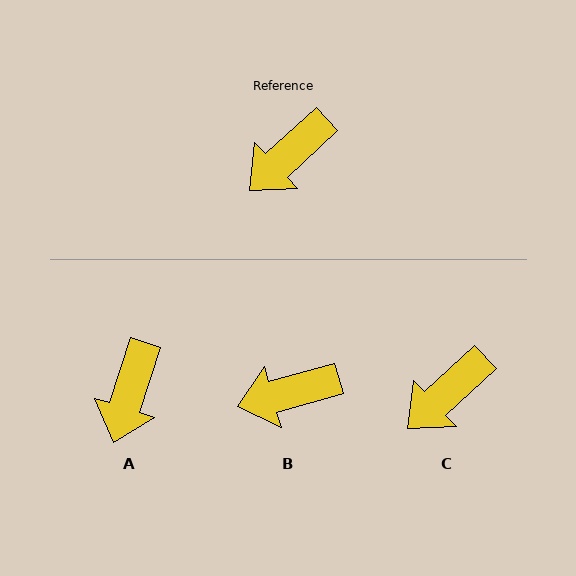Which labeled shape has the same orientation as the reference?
C.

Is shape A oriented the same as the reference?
No, it is off by about 30 degrees.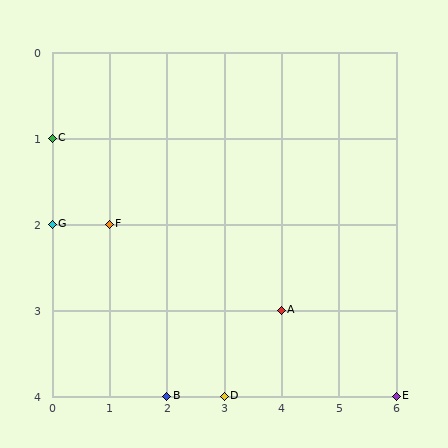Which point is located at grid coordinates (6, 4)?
Point E is at (6, 4).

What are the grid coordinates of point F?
Point F is at grid coordinates (1, 2).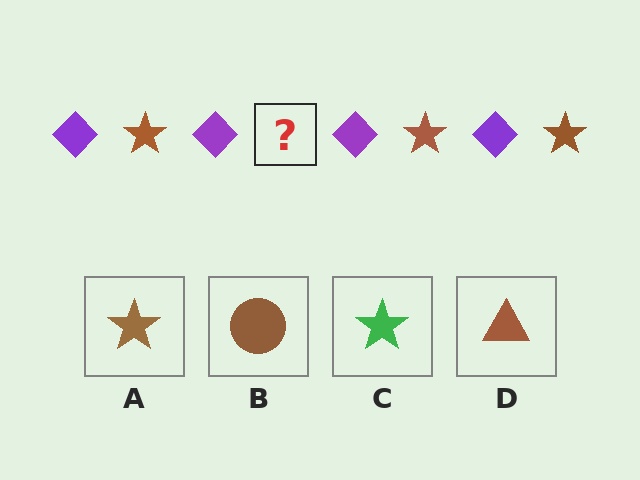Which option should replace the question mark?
Option A.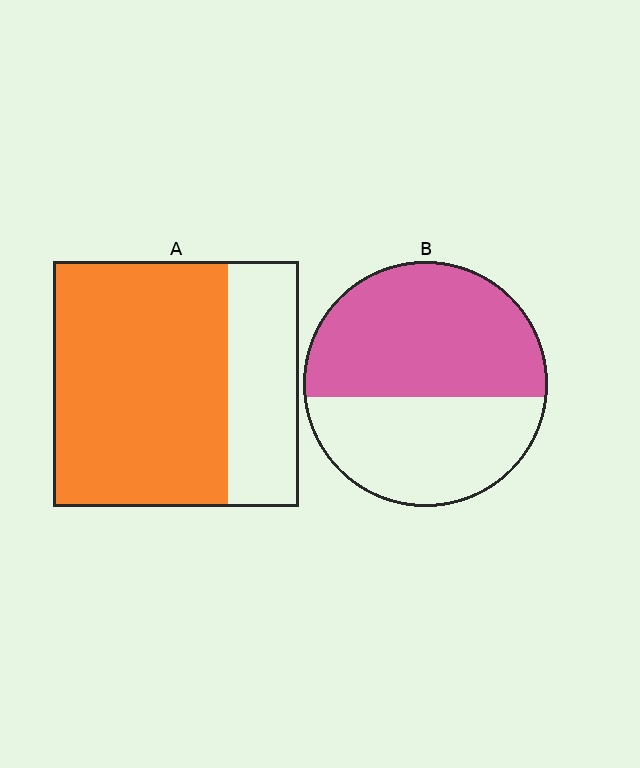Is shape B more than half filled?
Yes.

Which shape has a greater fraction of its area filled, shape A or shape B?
Shape A.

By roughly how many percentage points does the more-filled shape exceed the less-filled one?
By roughly 15 percentage points (A over B).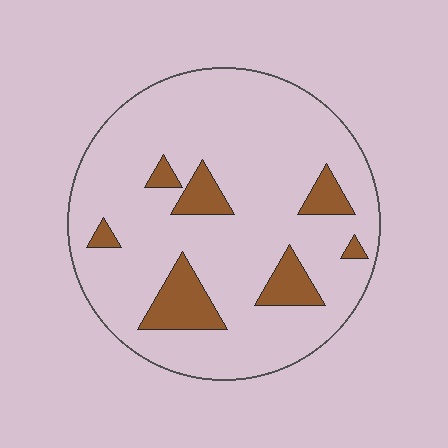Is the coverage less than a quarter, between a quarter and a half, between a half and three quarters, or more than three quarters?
Less than a quarter.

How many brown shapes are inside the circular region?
7.